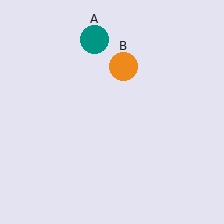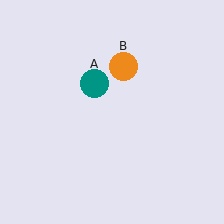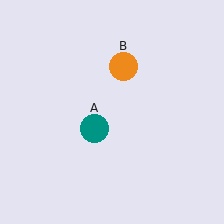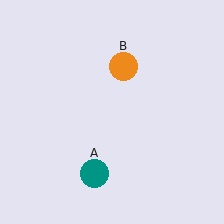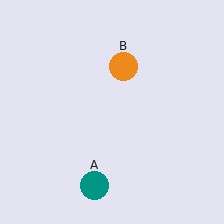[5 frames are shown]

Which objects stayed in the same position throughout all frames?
Orange circle (object B) remained stationary.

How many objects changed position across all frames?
1 object changed position: teal circle (object A).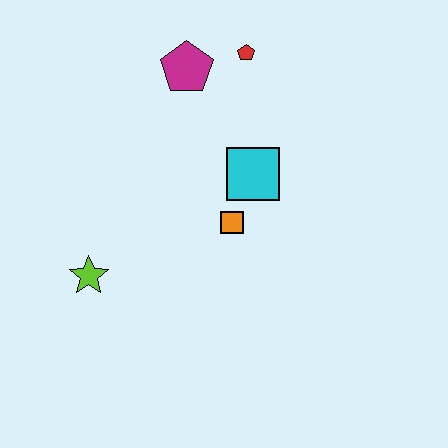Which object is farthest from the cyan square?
The lime star is farthest from the cyan square.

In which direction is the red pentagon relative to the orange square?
The red pentagon is above the orange square.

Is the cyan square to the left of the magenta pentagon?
No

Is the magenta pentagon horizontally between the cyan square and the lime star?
Yes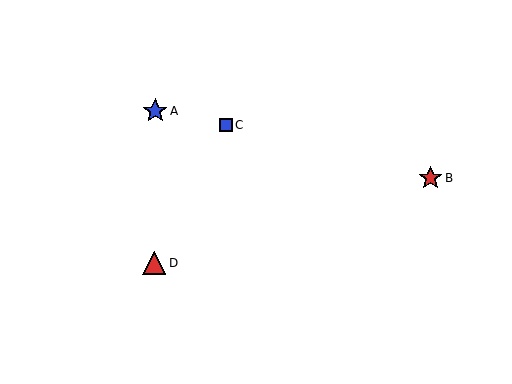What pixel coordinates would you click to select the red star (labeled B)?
Click at (430, 178) to select the red star B.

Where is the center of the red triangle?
The center of the red triangle is at (154, 263).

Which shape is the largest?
The blue star (labeled A) is the largest.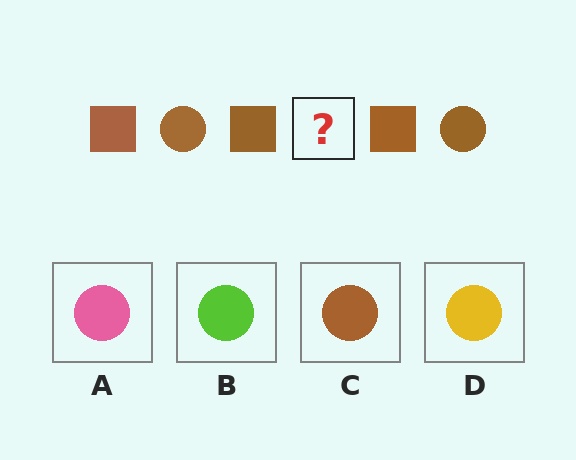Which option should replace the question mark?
Option C.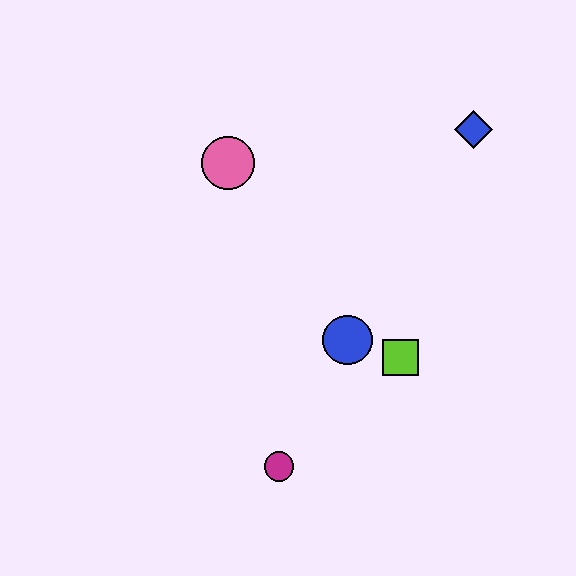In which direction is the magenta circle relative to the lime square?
The magenta circle is to the left of the lime square.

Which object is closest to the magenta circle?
The blue circle is closest to the magenta circle.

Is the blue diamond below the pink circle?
No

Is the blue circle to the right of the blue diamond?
No